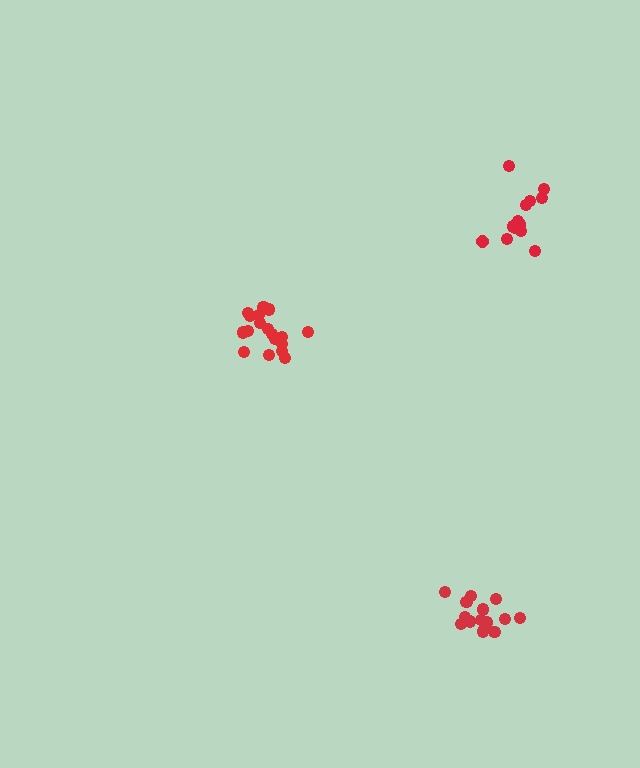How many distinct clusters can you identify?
There are 3 distinct clusters.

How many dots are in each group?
Group 1: 14 dots, Group 2: 18 dots, Group 3: 14 dots (46 total).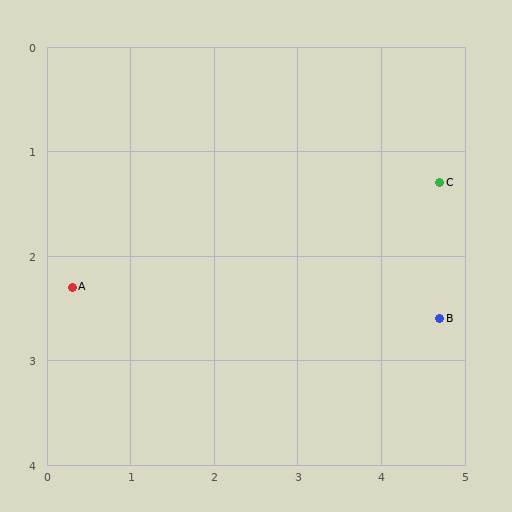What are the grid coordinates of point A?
Point A is at approximately (0.3, 2.3).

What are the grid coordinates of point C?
Point C is at approximately (4.7, 1.3).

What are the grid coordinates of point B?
Point B is at approximately (4.7, 2.6).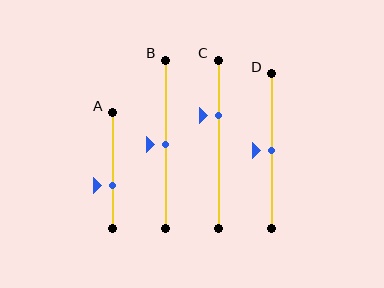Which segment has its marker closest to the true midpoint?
Segment B has its marker closest to the true midpoint.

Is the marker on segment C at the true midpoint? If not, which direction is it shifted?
No, the marker on segment C is shifted upward by about 17% of the segment length.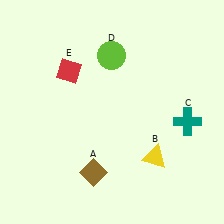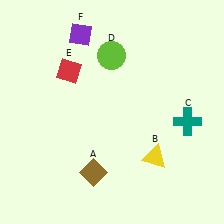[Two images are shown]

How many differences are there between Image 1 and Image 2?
There is 1 difference between the two images.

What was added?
A purple diamond (F) was added in Image 2.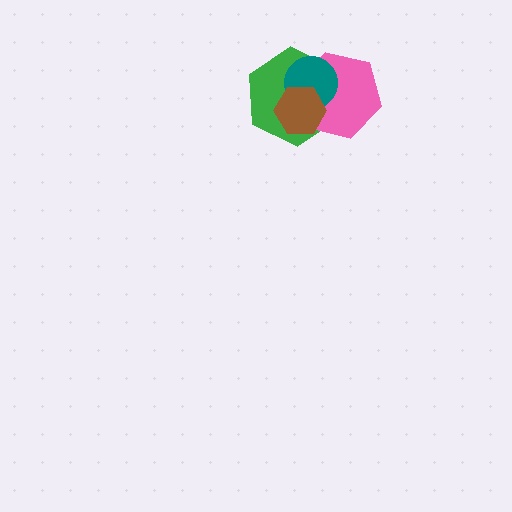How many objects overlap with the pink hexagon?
3 objects overlap with the pink hexagon.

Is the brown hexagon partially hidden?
No, no other shape covers it.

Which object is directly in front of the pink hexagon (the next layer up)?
The teal circle is directly in front of the pink hexagon.